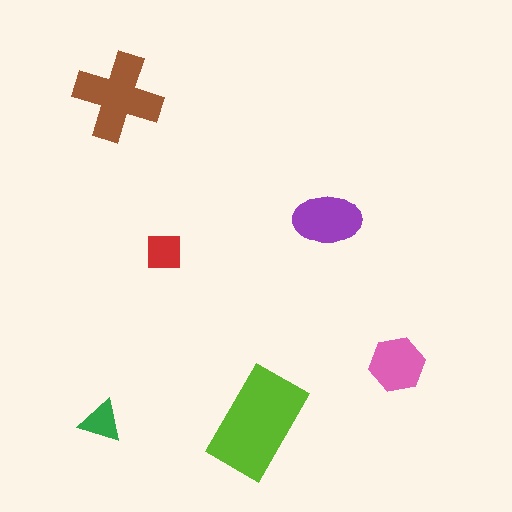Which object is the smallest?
The green triangle.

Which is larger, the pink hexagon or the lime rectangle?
The lime rectangle.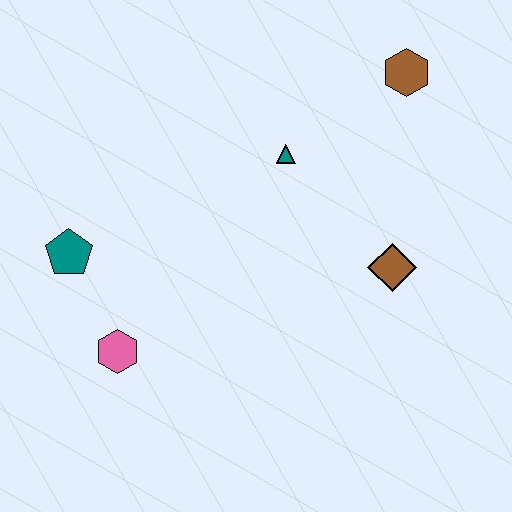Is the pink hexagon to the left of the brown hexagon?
Yes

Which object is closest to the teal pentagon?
The pink hexagon is closest to the teal pentagon.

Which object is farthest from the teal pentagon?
The brown hexagon is farthest from the teal pentagon.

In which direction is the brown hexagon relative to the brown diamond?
The brown hexagon is above the brown diamond.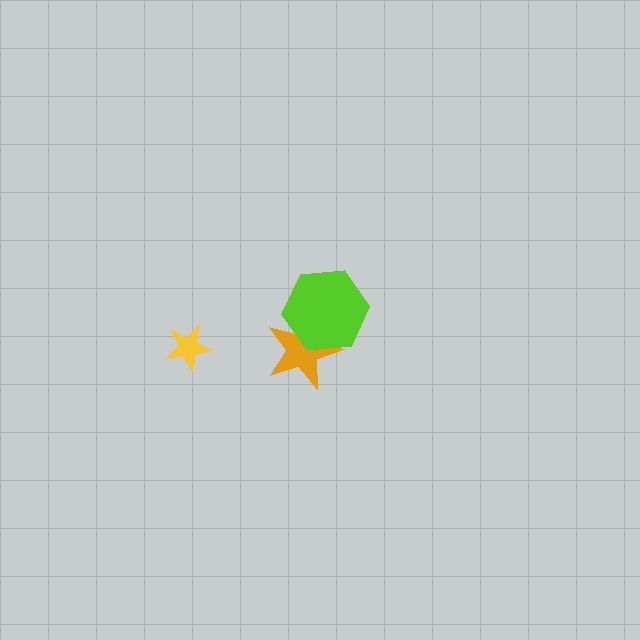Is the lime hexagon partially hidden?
No, no other shape covers it.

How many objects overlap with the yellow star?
0 objects overlap with the yellow star.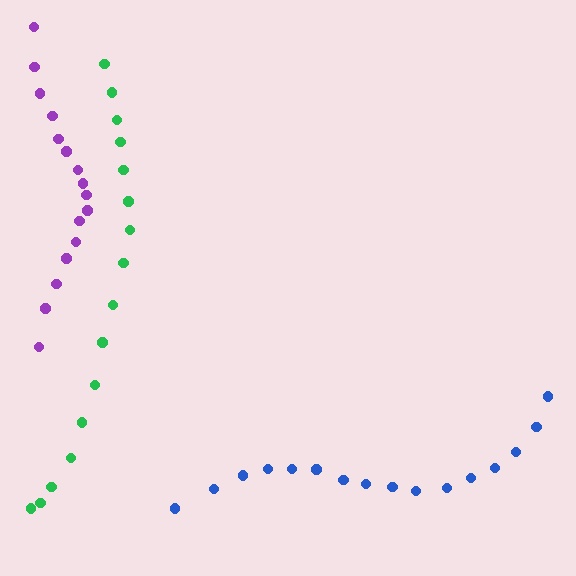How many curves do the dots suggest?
There are 3 distinct paths.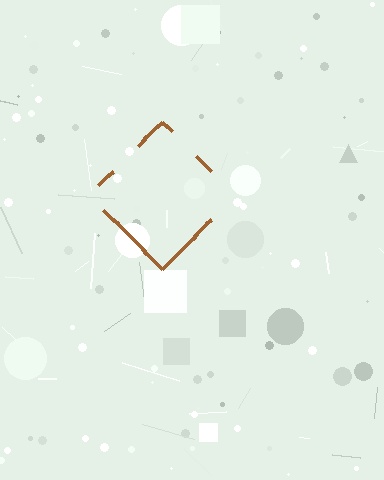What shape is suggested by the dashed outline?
The dashed outline suggests a diamond.